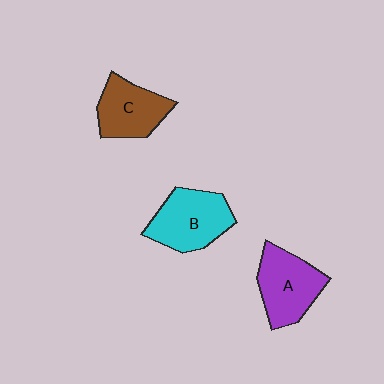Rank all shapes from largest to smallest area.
From largest to smallest: B (cyan), A (purple), C (brown).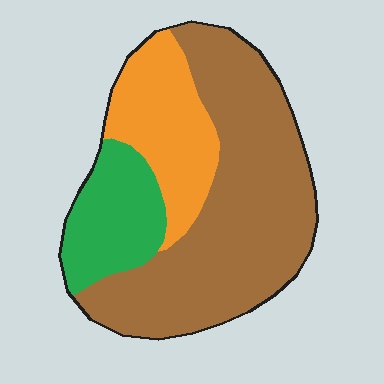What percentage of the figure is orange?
Orange covers 23% of the figure.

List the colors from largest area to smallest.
From largest to smallest: brown, orange, green.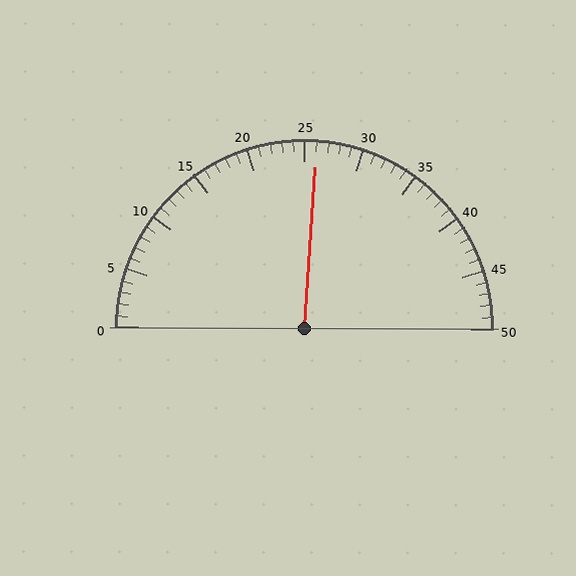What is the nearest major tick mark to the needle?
The nearest major tick mark is 25.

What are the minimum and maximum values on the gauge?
The gauge ranges from 0 to 50.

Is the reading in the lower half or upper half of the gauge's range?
The reading is in the upper half of the range (0 to 50).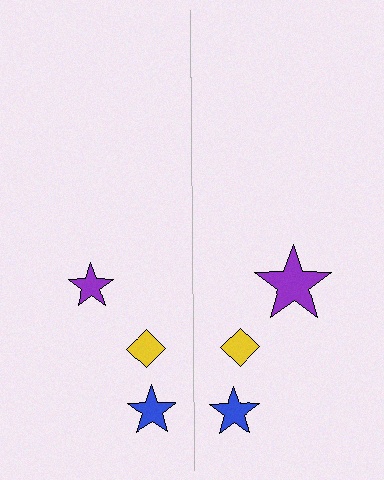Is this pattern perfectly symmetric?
No, the pattern is not perfectly symmetric. The purple star on the right side has a different size than its mirror counterpart.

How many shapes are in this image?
There are 6 shapes in this image.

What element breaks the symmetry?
The purple star on the right side has a different size than its mirror counterpart.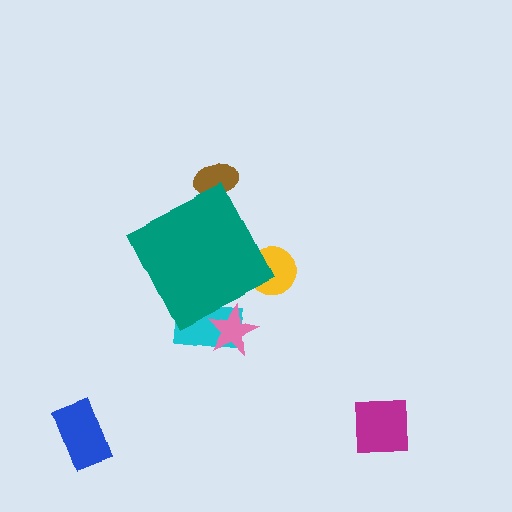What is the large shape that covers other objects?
A teal diamond.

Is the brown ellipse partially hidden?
Yes, the brown ellipse is partially hidden behind the teal diamond.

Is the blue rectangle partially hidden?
No, the blue rectangle is fully visible.